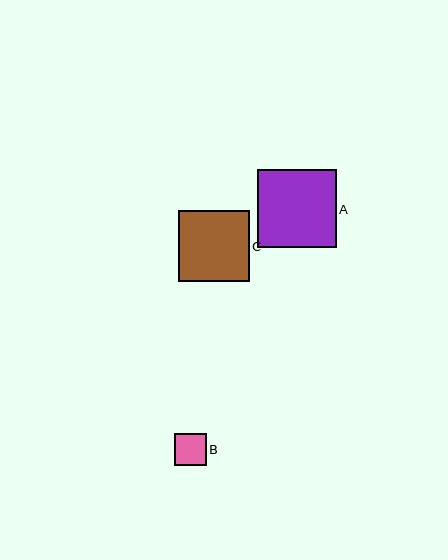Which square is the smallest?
Square B is the smallest with a size of approximately 32 pixels.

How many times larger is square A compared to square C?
Square A is approximately 1.1 times the size of square C.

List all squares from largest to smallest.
From largest to smallest: A, C, B.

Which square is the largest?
Square A is the largest with a size of approximately 79 pixels.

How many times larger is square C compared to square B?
Square C is approximately 2.2 times the size of square B.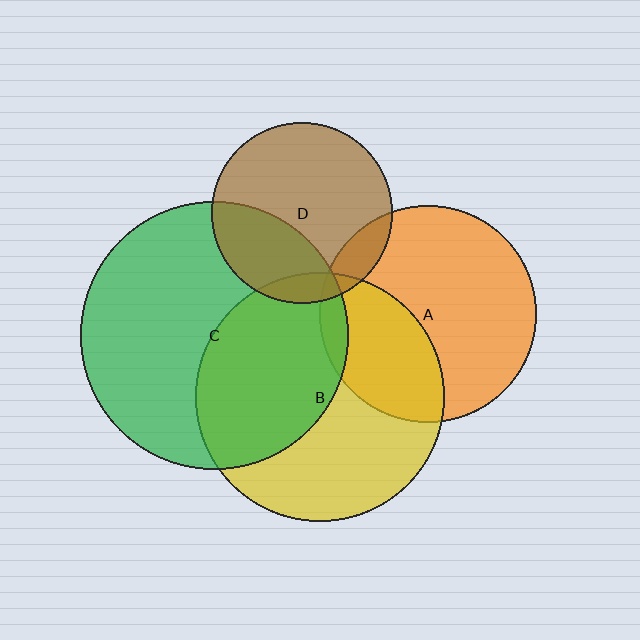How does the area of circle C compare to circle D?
Approximately 2.2 times.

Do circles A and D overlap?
Yes.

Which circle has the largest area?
Circle C (green).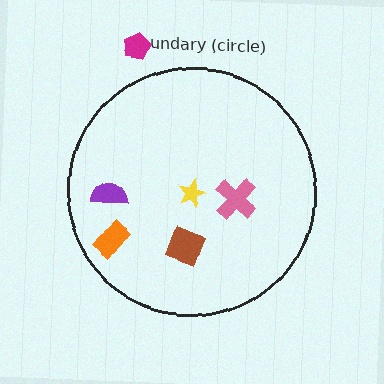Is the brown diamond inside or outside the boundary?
Inside.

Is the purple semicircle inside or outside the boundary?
Inside.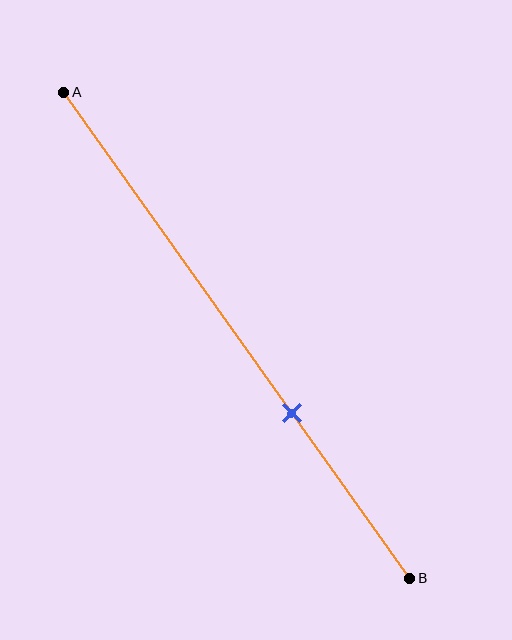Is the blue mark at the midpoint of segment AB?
No, the mark is at about 65% from A, not at the 50% midpoint.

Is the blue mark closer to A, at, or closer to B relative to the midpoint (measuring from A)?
The blue mark is closer to point B than the midpoint of segment AB.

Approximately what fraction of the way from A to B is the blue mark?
The blue mark is approximately 65% of the way from A to B.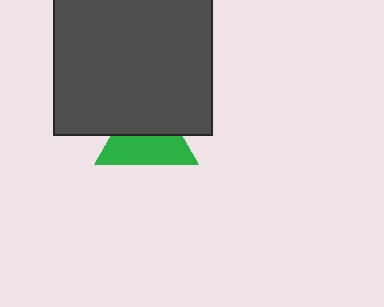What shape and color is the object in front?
The object in front is a dark gray square.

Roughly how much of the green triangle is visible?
About half of it is visible (roughly 55%).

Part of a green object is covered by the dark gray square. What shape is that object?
It is a triangle.